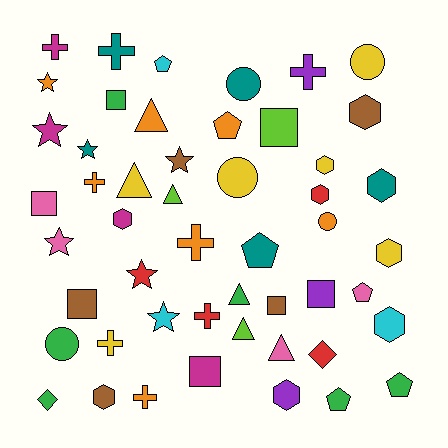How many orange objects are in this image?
There are 7 orange objects.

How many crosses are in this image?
There are 8 crosses.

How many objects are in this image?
There are 50 objects.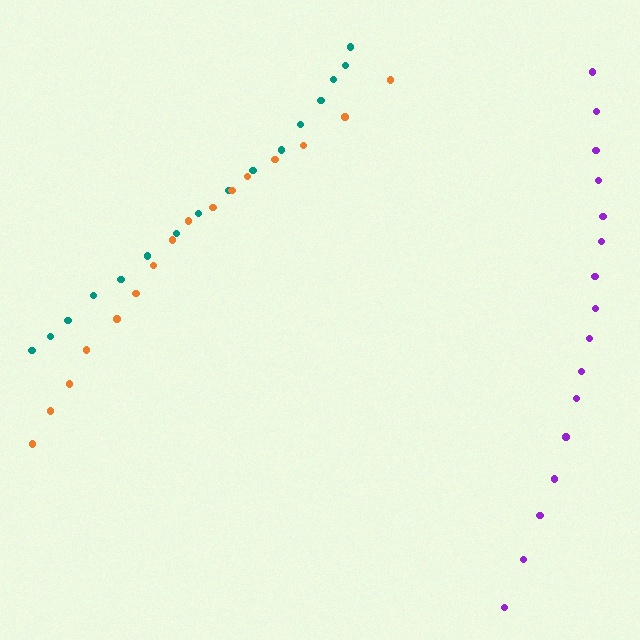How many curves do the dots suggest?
There are 3 distinct paths.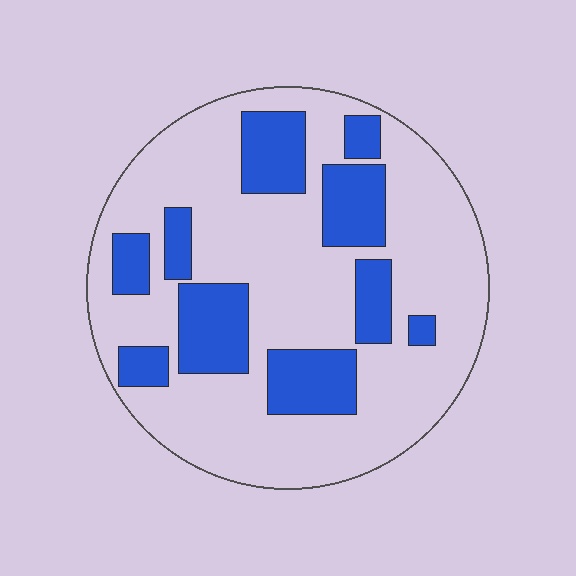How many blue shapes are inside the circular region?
10.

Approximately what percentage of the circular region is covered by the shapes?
Approximately 30%.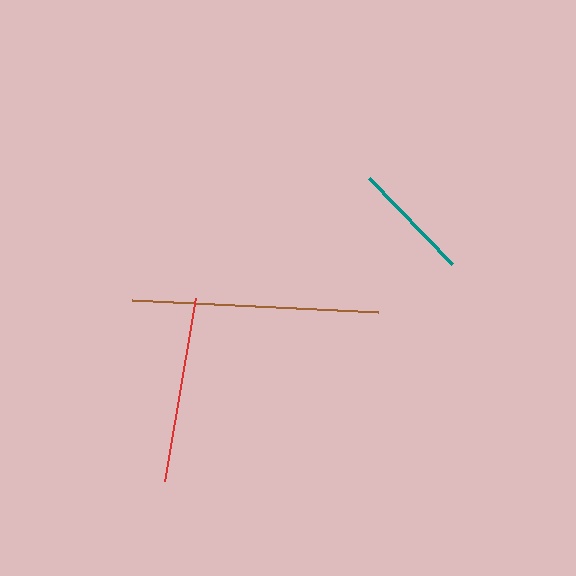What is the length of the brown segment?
The brown segment is approximately 247 pixels long.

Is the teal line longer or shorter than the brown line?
The brown line is longer than the teal line.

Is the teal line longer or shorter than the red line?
The red line is longer than the teal line.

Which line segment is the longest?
The brown line is the longest at approximately 247 pixels.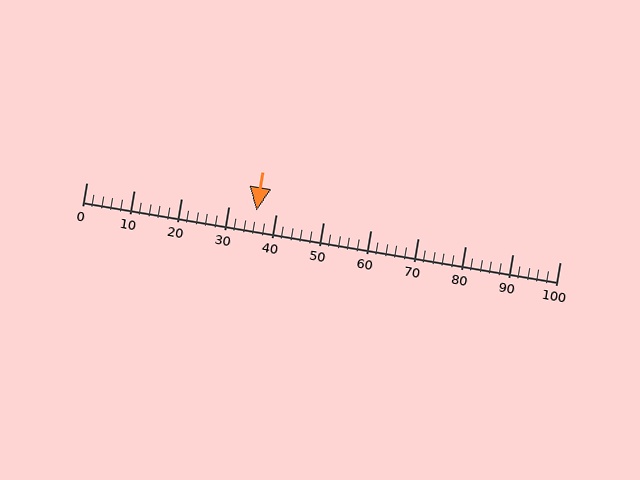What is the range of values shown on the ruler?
The ruler shows values from 0 to 100.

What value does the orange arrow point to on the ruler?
The orange arrow points to approximately 36.